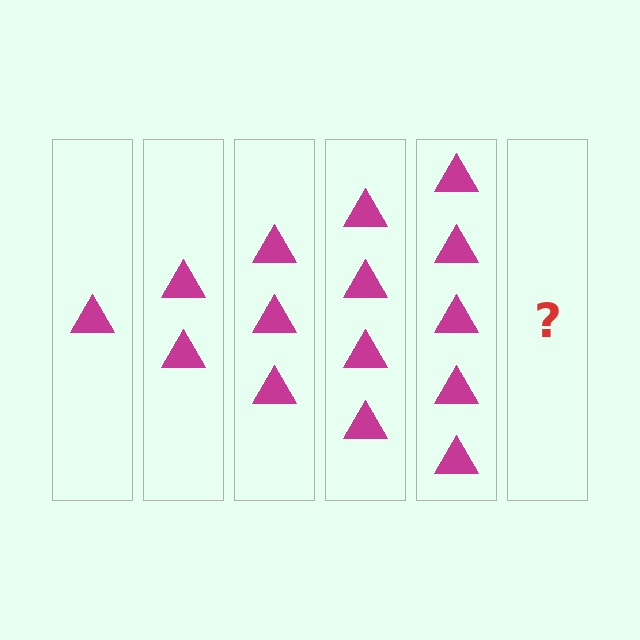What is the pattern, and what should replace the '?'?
The pattern is that each step adds one more triangle. The '?' should be 6 triangles.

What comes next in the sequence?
The next element should be 6 triangles.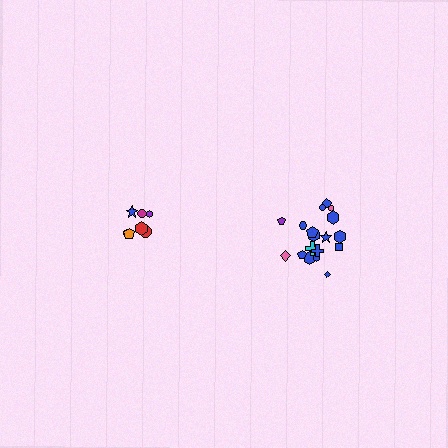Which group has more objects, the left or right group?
The right group.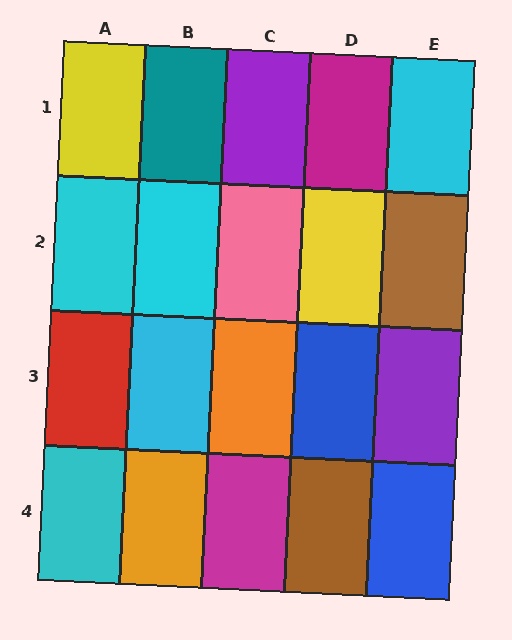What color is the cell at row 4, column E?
Blue.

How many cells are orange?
2 cells are orange.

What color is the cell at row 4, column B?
Orange.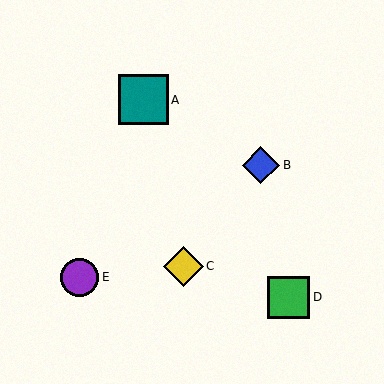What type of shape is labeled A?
Shape A is a teal square.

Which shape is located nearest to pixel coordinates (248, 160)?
The blue diamond (labeled B) at (261, 165) is nearest to that location.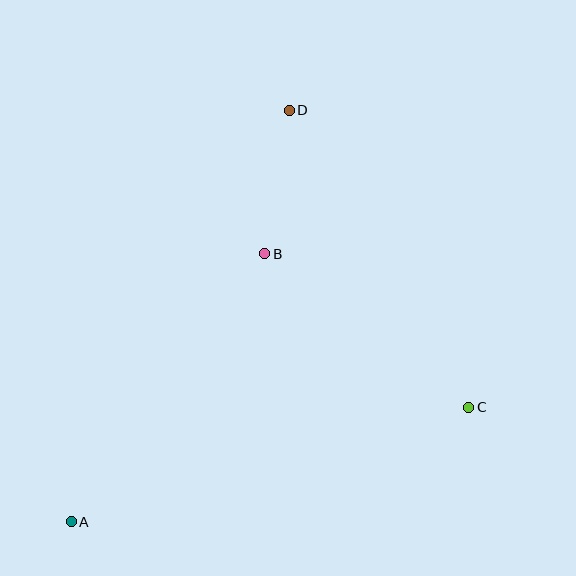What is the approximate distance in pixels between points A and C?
The distance between A and C is approximately 413 pixels.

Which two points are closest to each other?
Points B and D are closest to each other.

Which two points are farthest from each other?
Points A and D are farthest from each other.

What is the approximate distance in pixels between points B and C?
The distance between B and C is approximately 255 pixels.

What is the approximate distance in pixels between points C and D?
The distance between C and D is approximately 347 pixels.